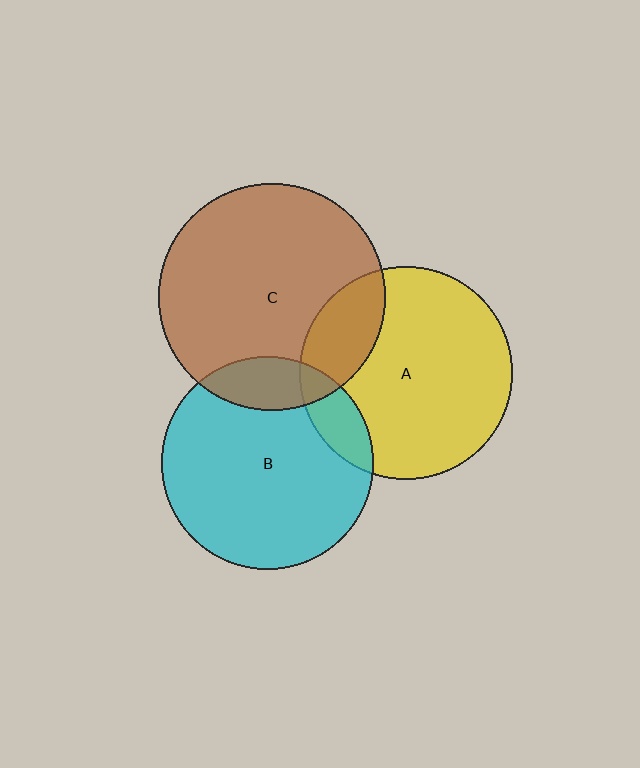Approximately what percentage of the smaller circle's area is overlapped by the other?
Approximately 20%.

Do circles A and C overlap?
Yes.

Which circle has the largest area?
Circle C (brown).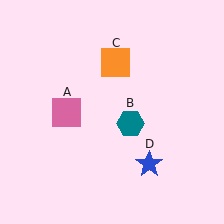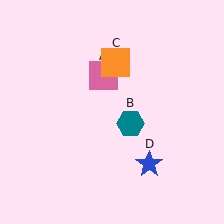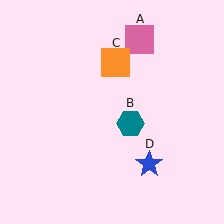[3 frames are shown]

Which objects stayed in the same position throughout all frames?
Teal hexagon (object B) and orange square (object C) and blue star (object D) remained stationary.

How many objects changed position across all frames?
1 object changed position: pink square (object A).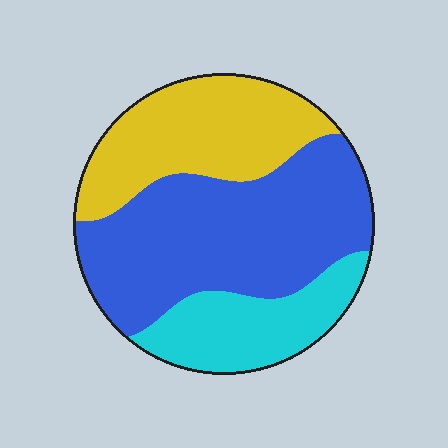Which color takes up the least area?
Cyan, at roughly 20%.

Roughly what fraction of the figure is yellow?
Yellow covers about 30% of the figure.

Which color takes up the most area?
Blue, at roughly 50%.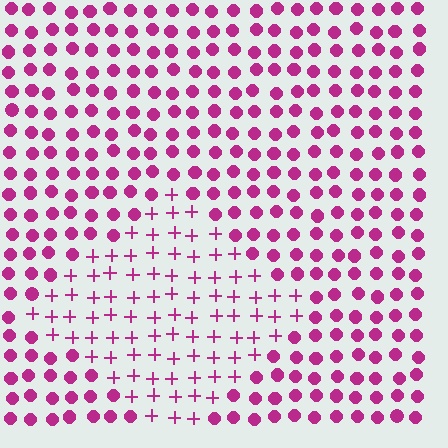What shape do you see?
I see a diamond.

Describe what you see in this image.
The image is filled with small magenta elements arranged in a uniform grid. A diamond-shaped region contains plus signs, while the surrounding area contains circles. The boundary is defined purely by the change in element shape.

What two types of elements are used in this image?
The image uses plus signs inside the diamond region and circles outside it.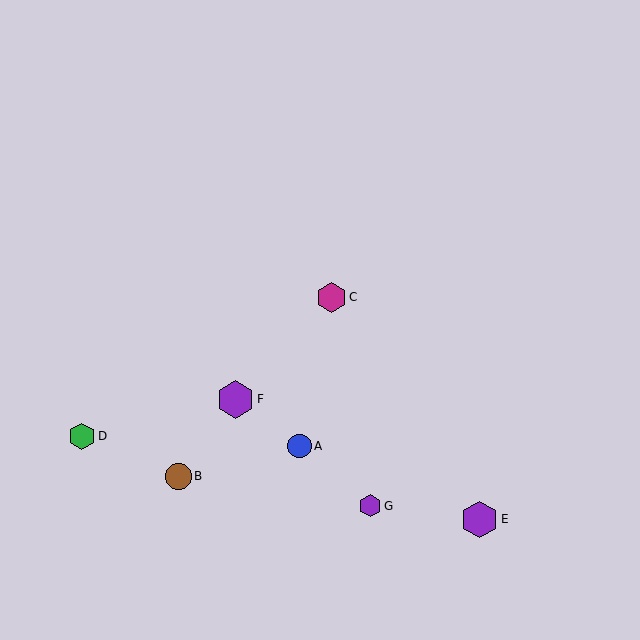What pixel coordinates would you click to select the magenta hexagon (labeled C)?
Click at (331, 297) to select the magenta hexagon C.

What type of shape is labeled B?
Shape B is a brown circle.